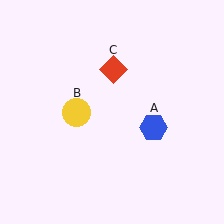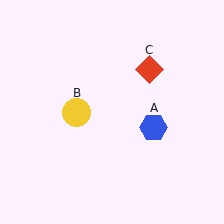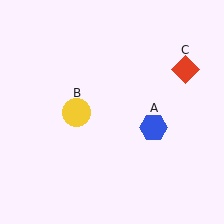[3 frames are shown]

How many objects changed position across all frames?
1 object changed position: red diamond (object C).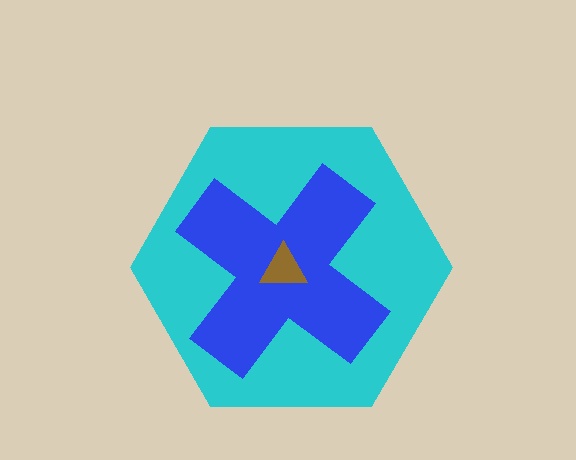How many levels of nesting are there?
3.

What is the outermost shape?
The cyan hexagon.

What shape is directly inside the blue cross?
The brown triangle.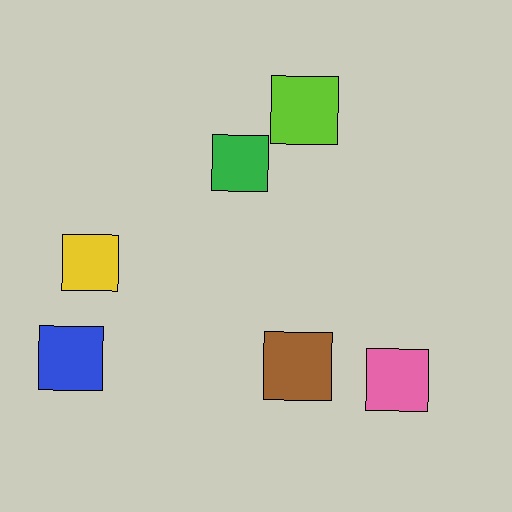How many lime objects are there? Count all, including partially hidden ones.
There is 1 lime object.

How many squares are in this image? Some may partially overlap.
There are 6 squares.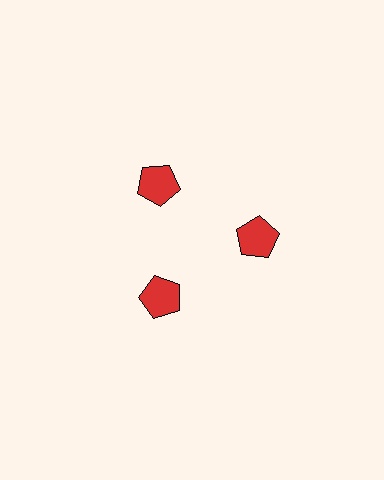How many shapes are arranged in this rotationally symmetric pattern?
There are 3 shapes, arranged in 3 groups of 1.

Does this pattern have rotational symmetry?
Yes, this pattern has 3-fold rotational symmetry. It looks the same after rotating 120 degrees around the center.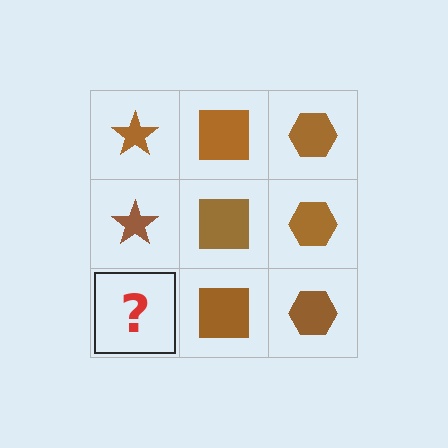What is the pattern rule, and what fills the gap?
The rule is that each column has a consistent shape. The gap should be filled with a brown star.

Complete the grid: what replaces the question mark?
The question mark should be replaced with a brown star.